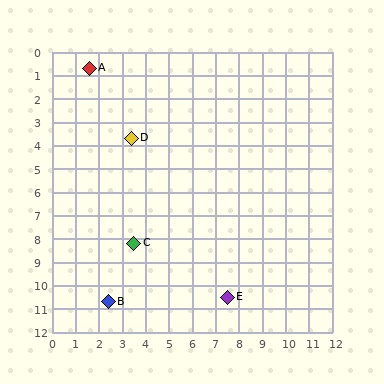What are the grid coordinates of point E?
Point E is at approximately (7.5, 10.5).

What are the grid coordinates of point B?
Point B is at approximately (2.4, 10.7).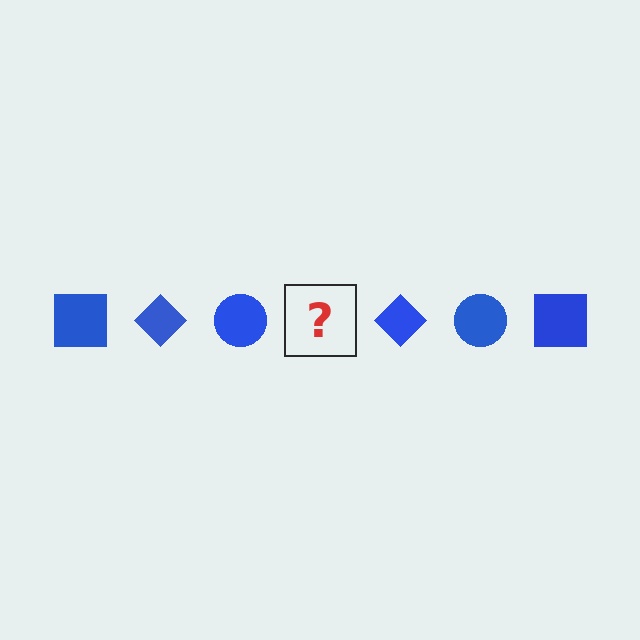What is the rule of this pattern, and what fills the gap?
The rule is that the pattern cycles through square, diamond, circle shapes in blue. The gap should be filled with a blue square.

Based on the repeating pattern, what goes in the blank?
The blank should be a blue square.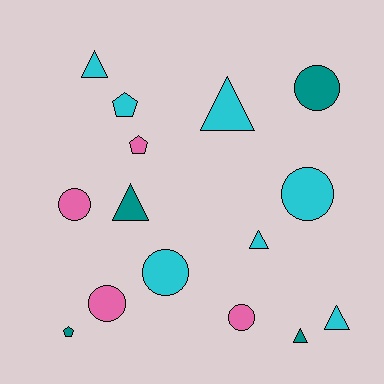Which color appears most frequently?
Cyan, with 7 objects.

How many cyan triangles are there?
There are 4 cyan triangles.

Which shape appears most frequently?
Circle, with 6 objects.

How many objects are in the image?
There are 15 objects.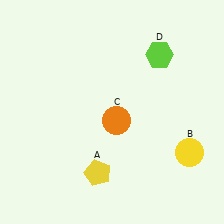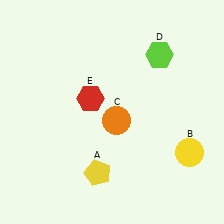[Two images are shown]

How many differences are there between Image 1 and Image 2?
There is 1 difference between the two images.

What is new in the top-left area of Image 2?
A red hexagon (E) was added in the top-left area of Image 2.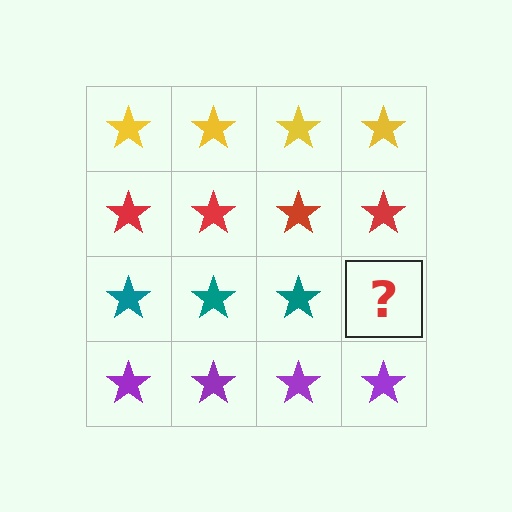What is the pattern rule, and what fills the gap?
The rule is that each row has a consistent color. The gap should be filled with a teal star.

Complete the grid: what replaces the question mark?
The question mark should be replaced with a teal star.